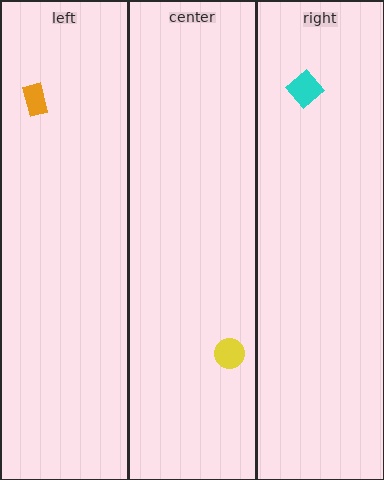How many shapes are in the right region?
1.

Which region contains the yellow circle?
The center region.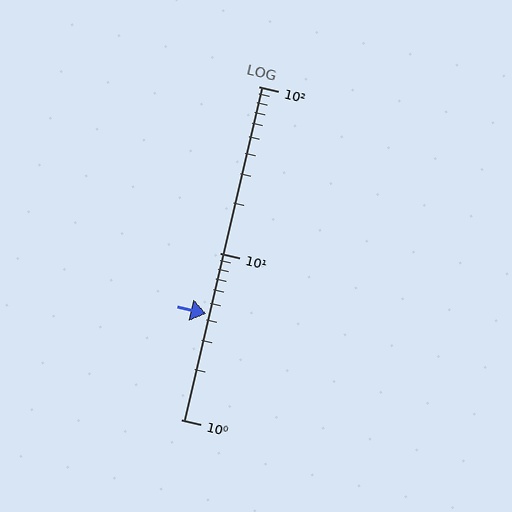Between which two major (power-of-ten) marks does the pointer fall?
The pointer is between 1 and 10.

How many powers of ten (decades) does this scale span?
The scale spans 2 decades, from 1 to 100.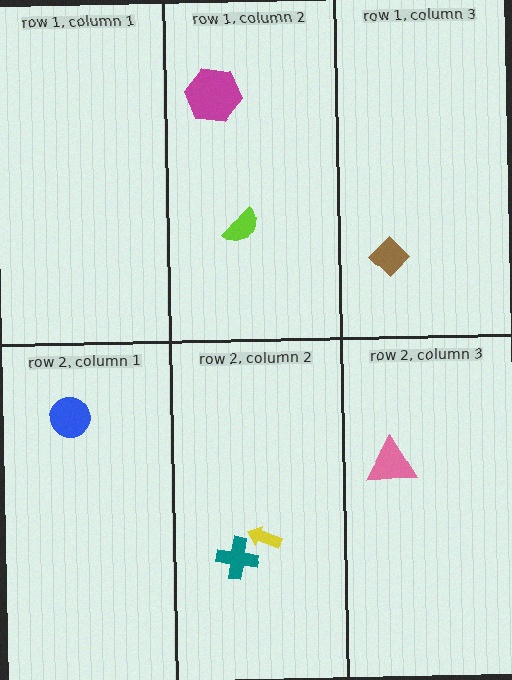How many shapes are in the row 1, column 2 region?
2.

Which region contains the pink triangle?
The row 2, column 3 region.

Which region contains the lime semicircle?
The row 1, column 2 region.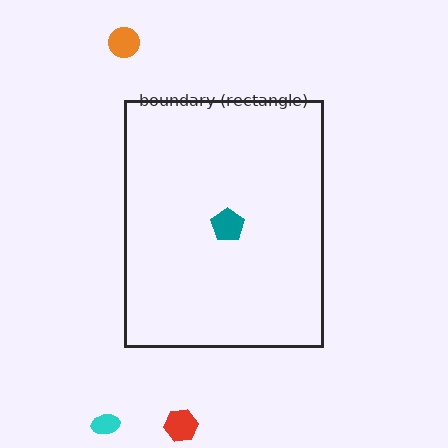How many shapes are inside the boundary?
1 inside, 3 outside.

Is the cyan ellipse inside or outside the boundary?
Outside.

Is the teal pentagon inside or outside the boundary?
Inside.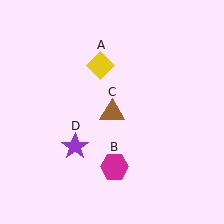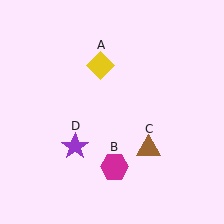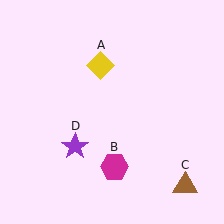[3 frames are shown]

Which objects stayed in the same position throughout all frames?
Yellow diamond (object A) and magenta hexagon (object B) and purple star (object D) remained stationary.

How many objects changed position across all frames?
1 object changed position: brown triangle (object C).